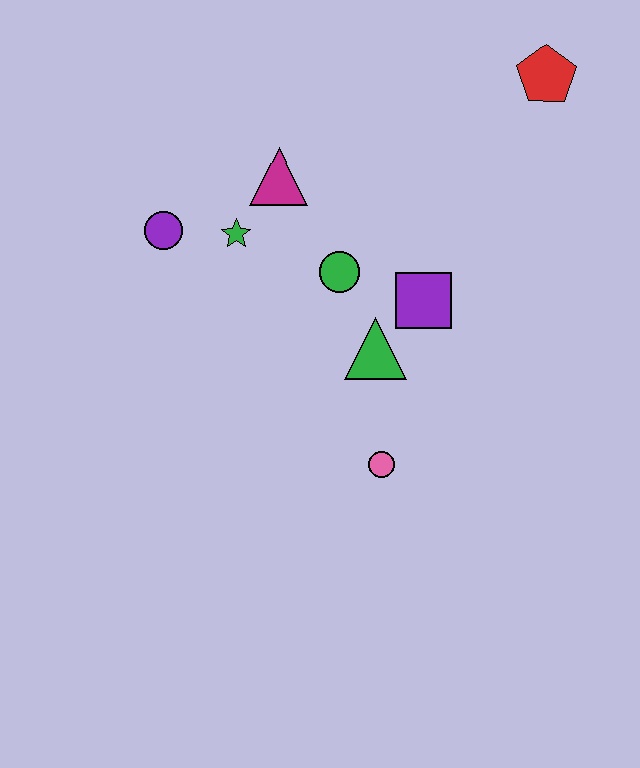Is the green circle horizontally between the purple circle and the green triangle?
Yes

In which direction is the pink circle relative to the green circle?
The pink circle is below the green circle.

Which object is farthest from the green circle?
The red pentagon is farthest from the green circle.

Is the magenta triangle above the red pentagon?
No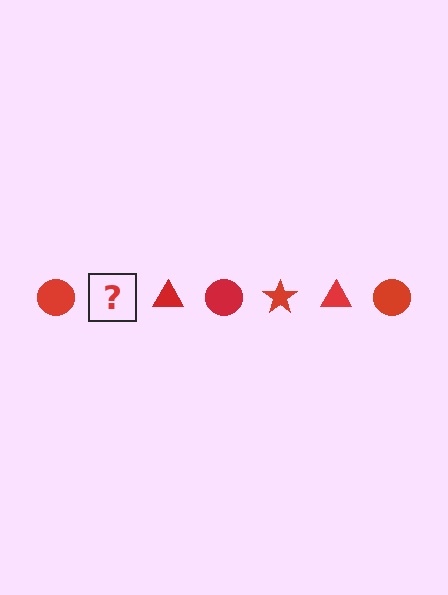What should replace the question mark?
The question mark should be replaced with a red star.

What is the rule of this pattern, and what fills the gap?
The rule is that the pattern cycles through circle, star, triangle shapes in red. The gap should be filled with a red star.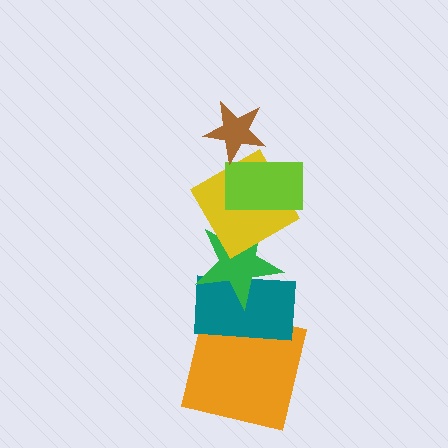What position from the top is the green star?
The green star is 4th from the top.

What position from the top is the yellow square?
The yellow square is 3rd from the top.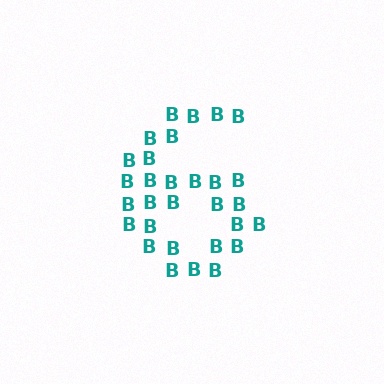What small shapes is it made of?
It is made of small letter B's.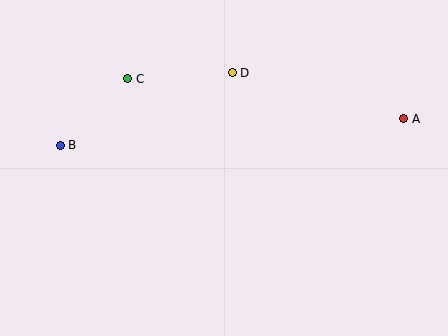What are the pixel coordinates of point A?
Point A is at (404, 119).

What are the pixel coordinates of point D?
Point D is at (232, 73).